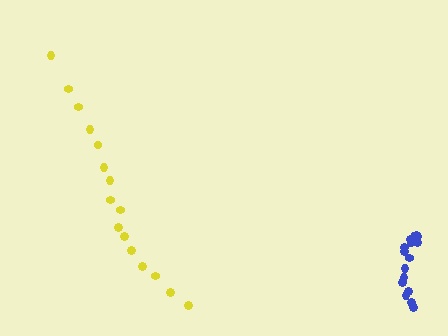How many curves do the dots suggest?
There are 2 distinct paths.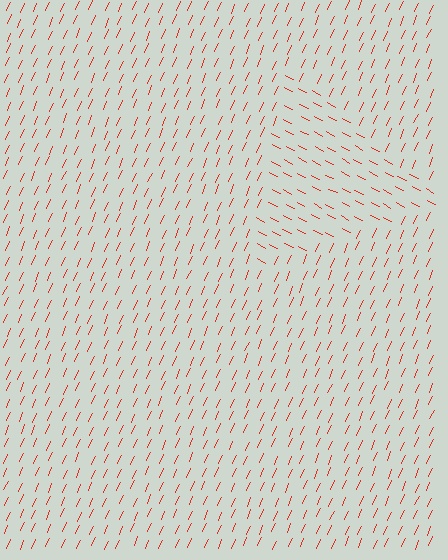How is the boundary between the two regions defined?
The boundary is defined purely by a change in line orientation (approximately 87 degrees difference). All lines are the same color and thickness.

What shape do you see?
I see a triangle.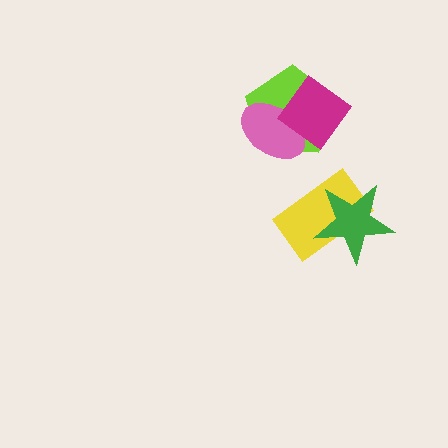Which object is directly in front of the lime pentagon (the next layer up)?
The pink ellipse is directly in front of the lime pentagon.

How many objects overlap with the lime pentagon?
2 objects overlap with the lime pentagon.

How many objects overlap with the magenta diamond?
2 objects overlap with the magenta diamond.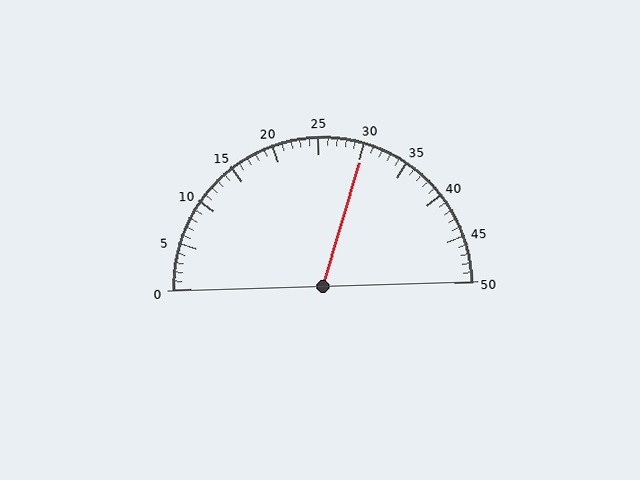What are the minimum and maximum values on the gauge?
The gauge ranges from 0 to 50.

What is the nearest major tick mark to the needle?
The nearest major tick mark is 30.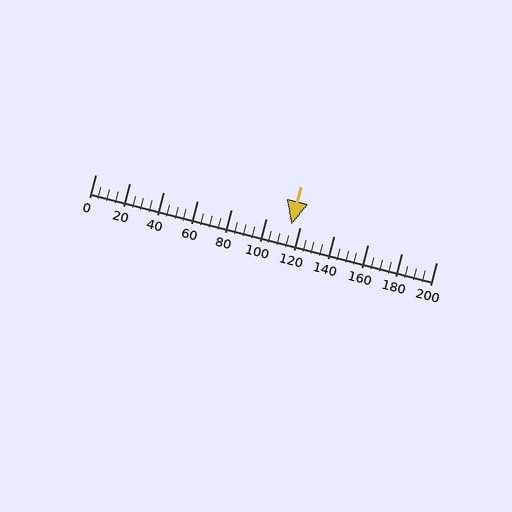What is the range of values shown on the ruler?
The ruler shows values from 0 to 200.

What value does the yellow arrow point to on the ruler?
The yellow arrow points to approximately 115.